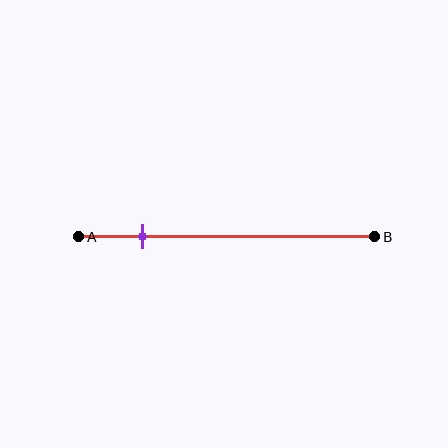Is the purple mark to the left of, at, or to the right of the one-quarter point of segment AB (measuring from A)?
The purple mark is to the left of the one-quarter point of segment AB.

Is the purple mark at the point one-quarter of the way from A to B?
No, the mark is at about 20% from A, not at the 25% one-quarter point.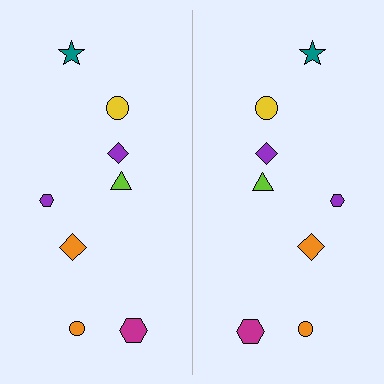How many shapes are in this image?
There are 16 shapes in this image.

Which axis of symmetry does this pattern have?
The pattern has a vertical axis of symmetry running through the center of the image.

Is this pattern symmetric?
Yes, this pattern has bilateral (reflection) symmetry.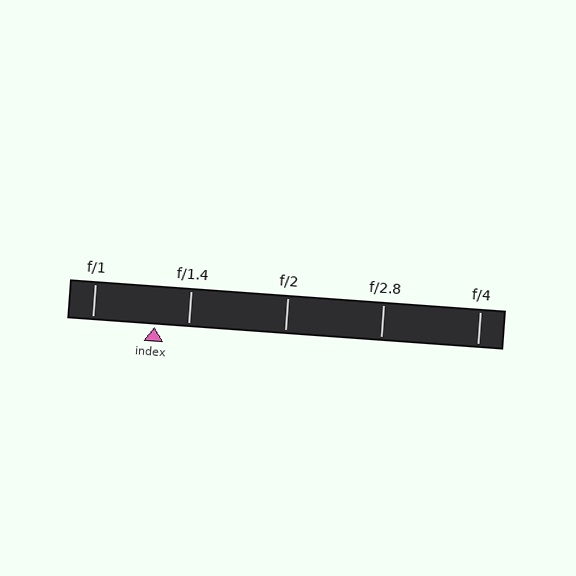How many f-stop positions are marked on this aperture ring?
There are 5 f-stop positions marked.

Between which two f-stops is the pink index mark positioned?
The index mark is between f/1 and f/1.4.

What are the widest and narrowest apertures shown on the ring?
The widest aperture shown is f/1 and the narrowest is f/4.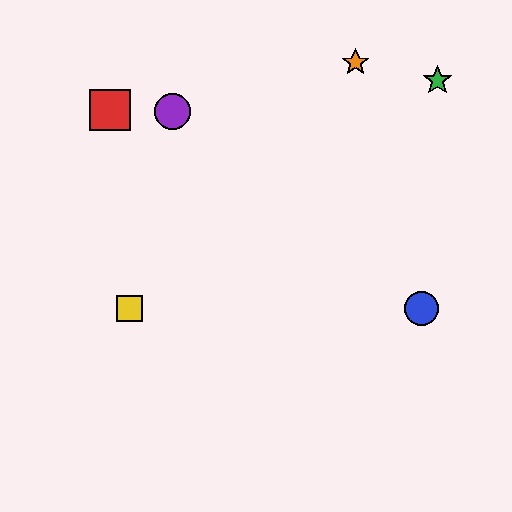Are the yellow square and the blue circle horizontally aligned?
Yes, both are at y≈309.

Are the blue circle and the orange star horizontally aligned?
No, the blue circle is at y≈309 and the orange star is at y≈62.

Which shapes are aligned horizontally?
The blue circle, the yellow square are aligned horizontally.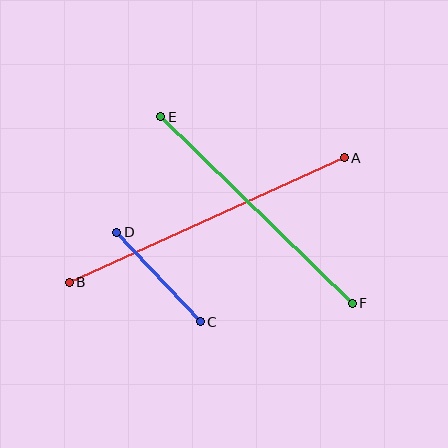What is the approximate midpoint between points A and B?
The midpoint is at approximately (207, 220) pixels.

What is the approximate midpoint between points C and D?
The midpoint is at approximately (158, 277) pixels.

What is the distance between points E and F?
The distance is approximately 267 pixels.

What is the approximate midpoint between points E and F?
The midpoint is at approximately (256, 210) pixels.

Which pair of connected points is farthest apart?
Points A and B are farthest apart.